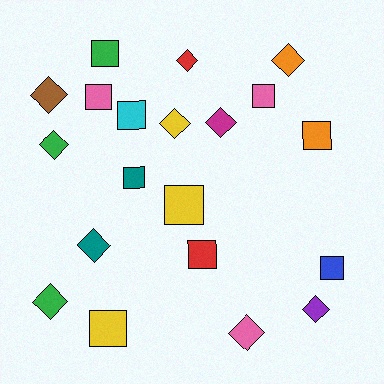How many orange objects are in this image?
There are 2 orange objects.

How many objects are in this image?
There are 20 objects.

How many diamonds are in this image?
There are 10 diamonds.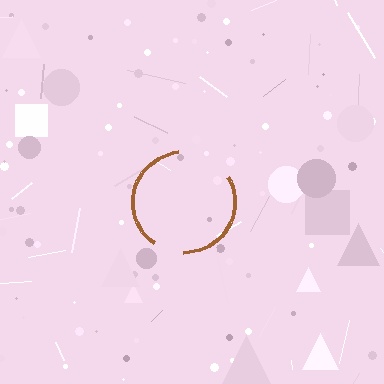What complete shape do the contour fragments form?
The contour fragments form a circle.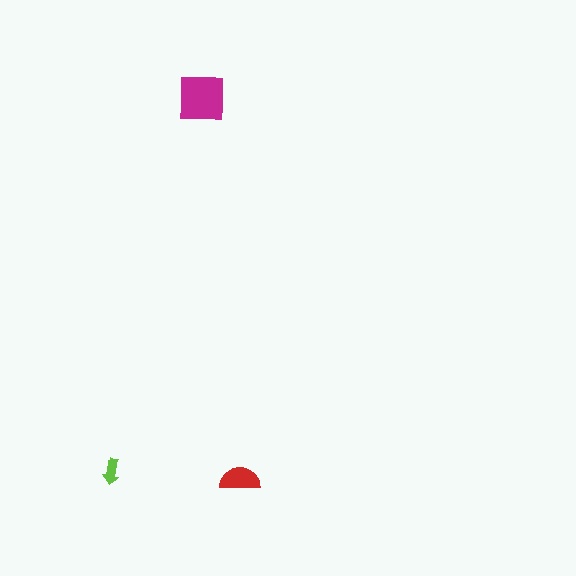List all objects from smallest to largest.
The lime arrow, the red semicircle, the magenta square.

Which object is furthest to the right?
The red semicircle is rightmost.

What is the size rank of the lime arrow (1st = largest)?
3rd.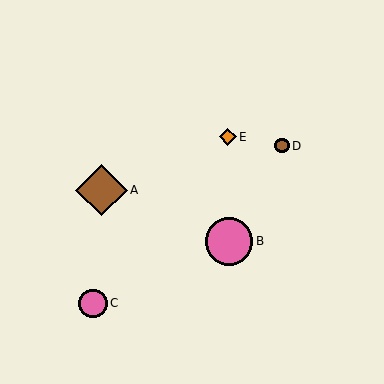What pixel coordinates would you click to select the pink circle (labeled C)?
Click at (93, 303) to select the pink circle C.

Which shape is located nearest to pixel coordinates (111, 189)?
The brown diamond (labeled A) at (101, 190) is nearest to that location.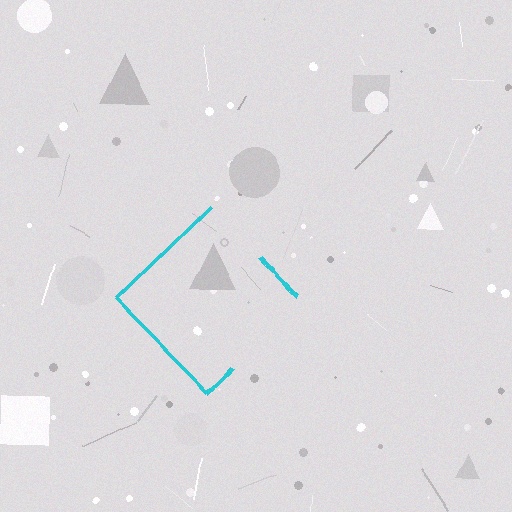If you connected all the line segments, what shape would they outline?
They would outline a diamond.